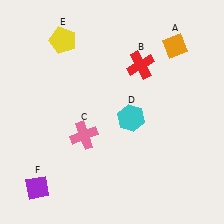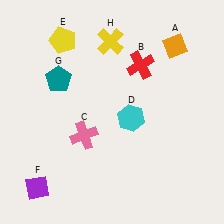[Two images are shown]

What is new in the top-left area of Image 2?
A yellow cross (H) was added in the top-left area of Image 2.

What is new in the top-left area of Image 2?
A teal pentagon (G) was added in the top-left area of Image 2.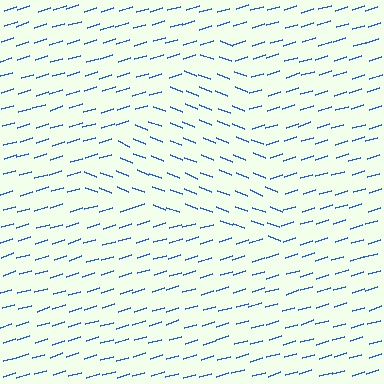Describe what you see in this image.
The image is filled with small blue line segments. A triangle region in the image has lines oriented differently from the surrounding lines, creating a visible texture boundary.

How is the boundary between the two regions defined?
The boundary is defined purely by a change in line orientation (approximately 38 degrees difference). All lines are the same color and thickness.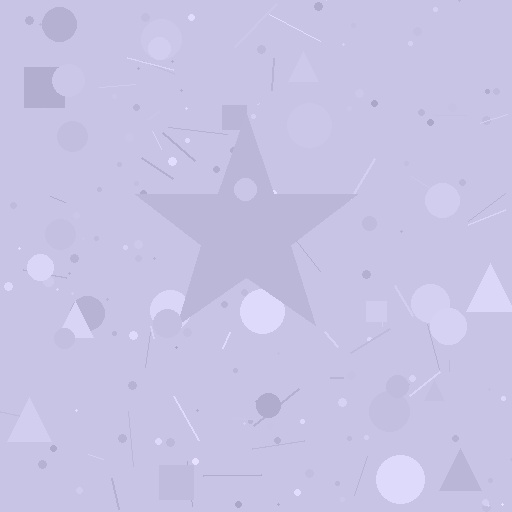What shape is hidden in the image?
A star is hidden in the image.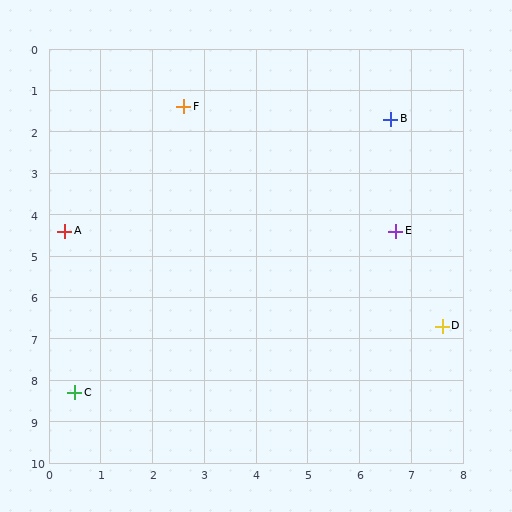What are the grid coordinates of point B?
Point B is at approximately (6.6, 1.7).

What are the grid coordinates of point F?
Point F is at approximately (2.6, 1.4).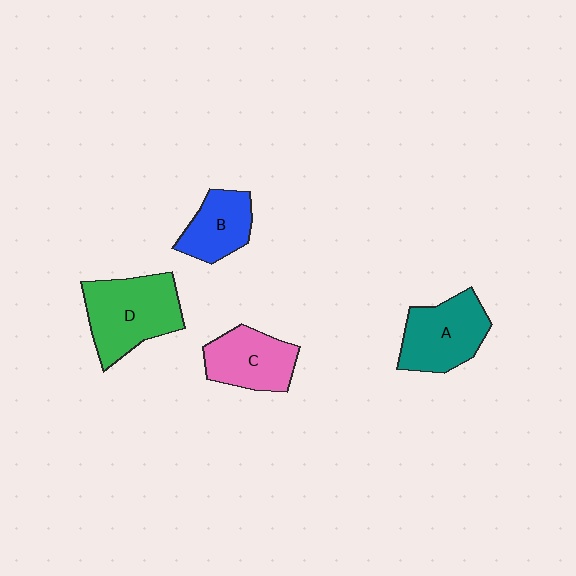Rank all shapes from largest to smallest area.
From largest to smallest: D (green), A (teal), C (pink), B (blue).